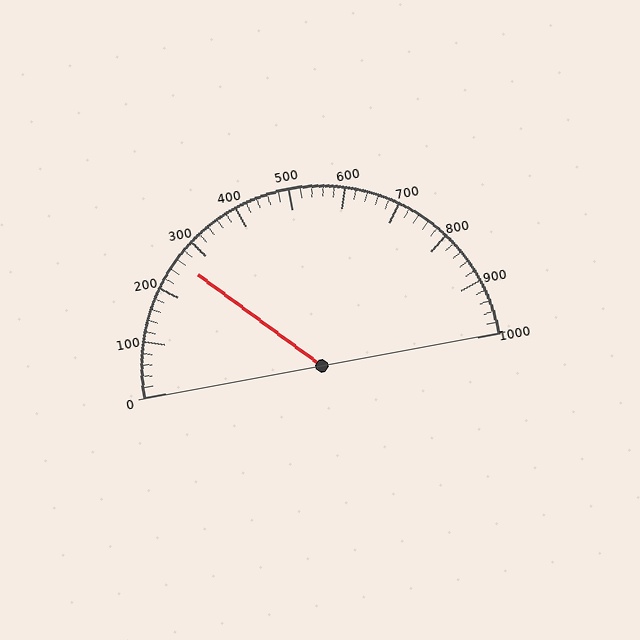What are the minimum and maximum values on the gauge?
The gauge ranges from 0 to 1000.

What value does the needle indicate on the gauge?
The needle indicates approximately 260.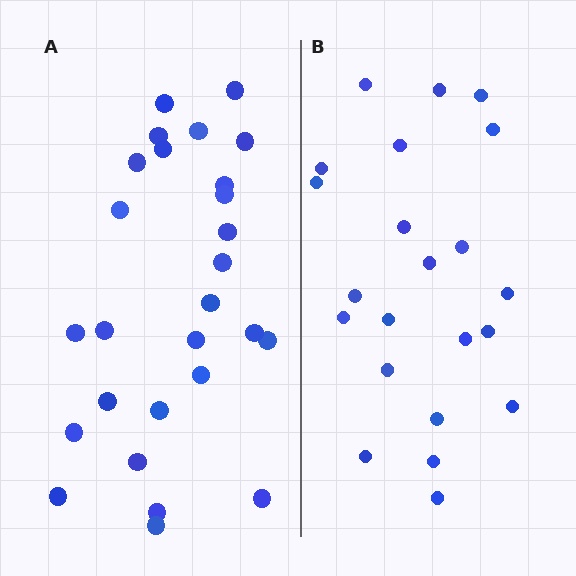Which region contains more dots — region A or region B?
Region A (the left region) has more dots.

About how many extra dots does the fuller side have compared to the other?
Region A has about 5 more dots than region B.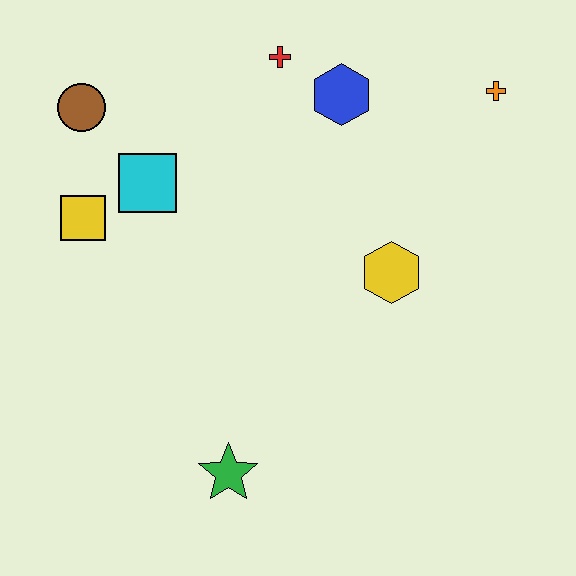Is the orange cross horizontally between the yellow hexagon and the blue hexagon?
No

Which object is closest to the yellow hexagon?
The blue hexagon is closest to the yellow hexagon.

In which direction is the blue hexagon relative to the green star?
The blue hexagon is above the green star.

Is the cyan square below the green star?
No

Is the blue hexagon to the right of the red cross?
Yes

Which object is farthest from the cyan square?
The orange cross is farthest from the cyan square.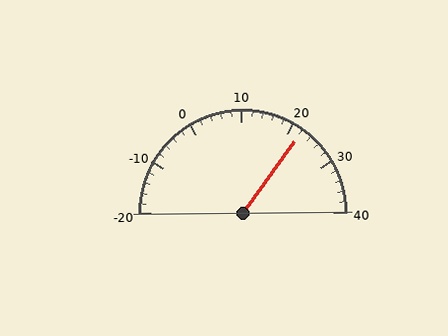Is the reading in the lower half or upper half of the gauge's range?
The reading is in the upper half of the range (-20 to 40).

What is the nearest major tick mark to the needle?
The nearest major tick mark is 20.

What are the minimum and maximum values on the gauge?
The gauge ranges from -20 to 40.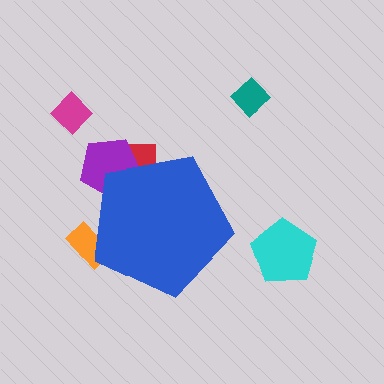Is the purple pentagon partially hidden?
Yes, the purple pentagon is partially hidden behind the blue pentagon.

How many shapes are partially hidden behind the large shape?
3 shapes are partially hidden.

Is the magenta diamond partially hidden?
No, the magenta diamond is fully visible.